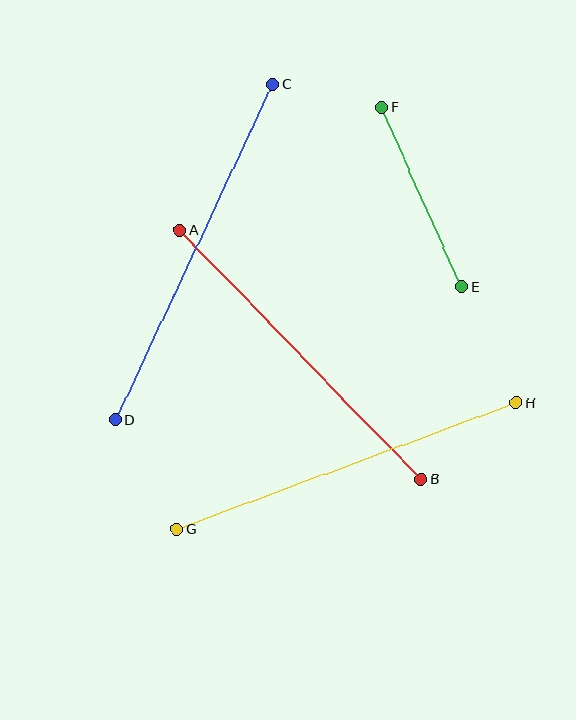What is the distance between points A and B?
The distance is approximately 347 pixels.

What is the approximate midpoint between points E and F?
The midpoint is at approximately (422, 197) pixels.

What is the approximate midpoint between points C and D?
The midpoint is at approximately (194, 252) pixels.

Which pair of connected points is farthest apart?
Points C and D are farthest apart.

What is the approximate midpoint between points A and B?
The midpoint is at approximately (300, 355) pixels.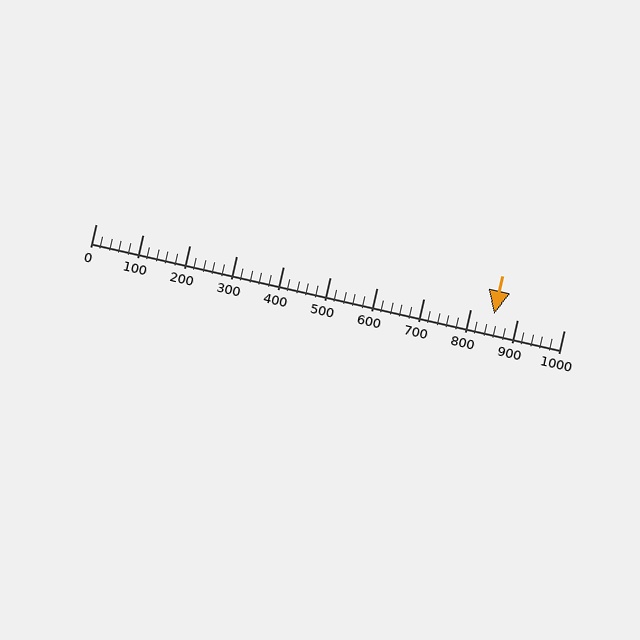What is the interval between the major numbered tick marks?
The major tick marks are spaced 100 units apart.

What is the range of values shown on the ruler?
The ruler shows values from 0 to 1000.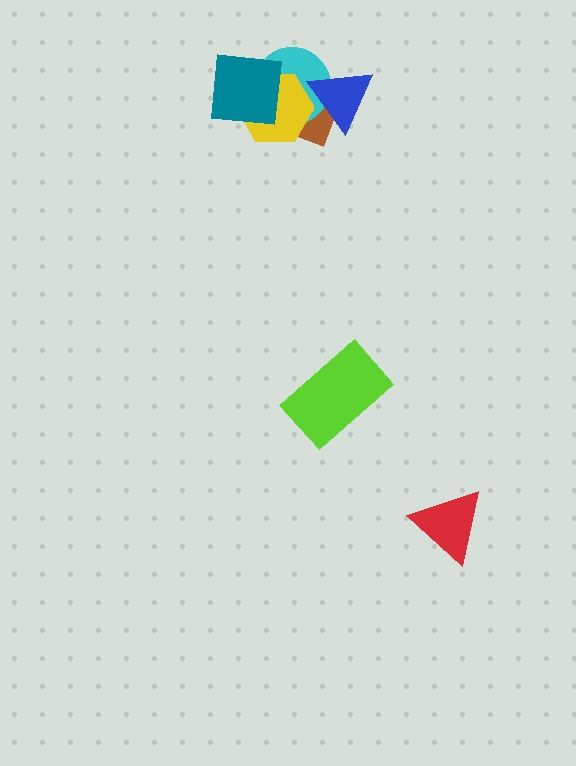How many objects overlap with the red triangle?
0 objects overlap with the red triangle.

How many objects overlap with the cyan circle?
4 objects overlap with the cyan circle.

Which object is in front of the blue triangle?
The yellow hexagon is in front of the blue triangle.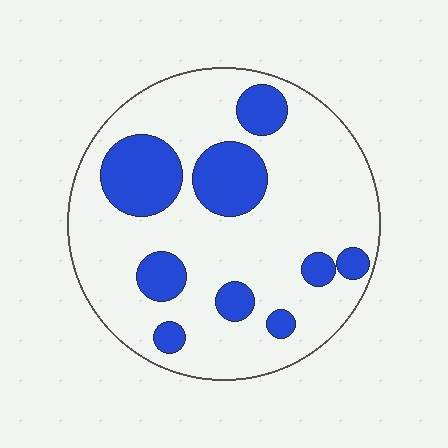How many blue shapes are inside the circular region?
9.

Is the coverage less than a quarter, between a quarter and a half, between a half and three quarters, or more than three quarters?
Less than a quarter.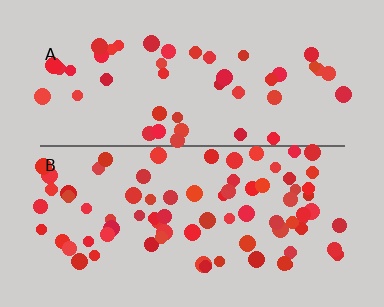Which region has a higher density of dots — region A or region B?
B (the bottom).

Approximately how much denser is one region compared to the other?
Approximately 1.7× — region B over region A.